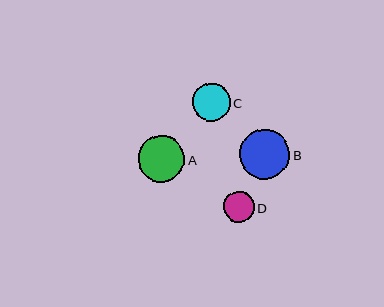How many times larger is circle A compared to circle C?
Circle A is approximately 1.2 times the size of circle C.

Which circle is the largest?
Circle B is the largest with a size of approximately 50 pixels.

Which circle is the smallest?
Circle D is the smallest with a size of approximately 31 pixels.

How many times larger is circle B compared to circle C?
Circle B is approximately 1.3 times the size of circle C.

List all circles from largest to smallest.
From largest to smallest: B, A, C, D.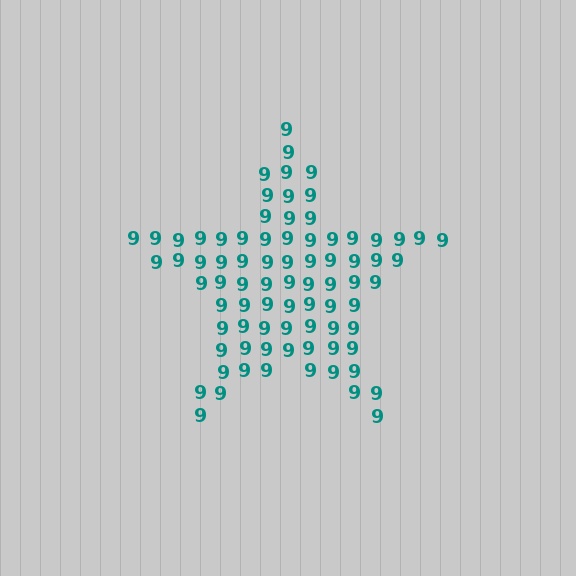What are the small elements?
The small elements are digit 9's.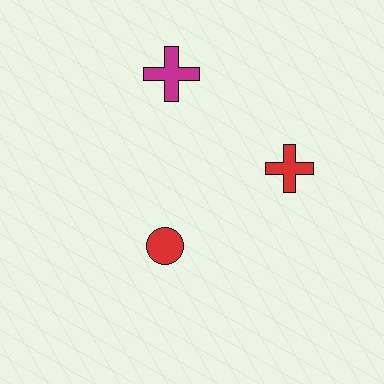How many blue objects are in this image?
There are no blue objects.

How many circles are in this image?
There is 1 circle.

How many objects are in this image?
There are 3 objects.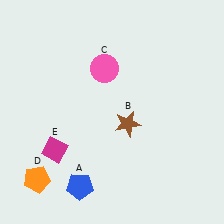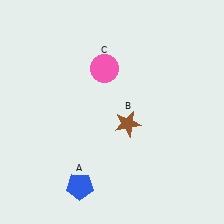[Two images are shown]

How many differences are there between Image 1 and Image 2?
There are 2 differences between the two images.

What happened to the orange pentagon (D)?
The orange pentagon (D) was removed in Image 2. It was in the bottom-left area of Image 1.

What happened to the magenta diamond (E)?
The magenta diamond (E) was removed in Image 2. It was in the bottom-left area of Image 1.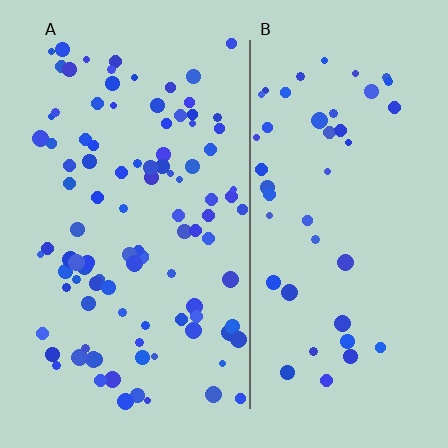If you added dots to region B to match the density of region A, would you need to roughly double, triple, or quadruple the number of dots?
Approximately double.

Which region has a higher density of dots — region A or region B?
A (the left).